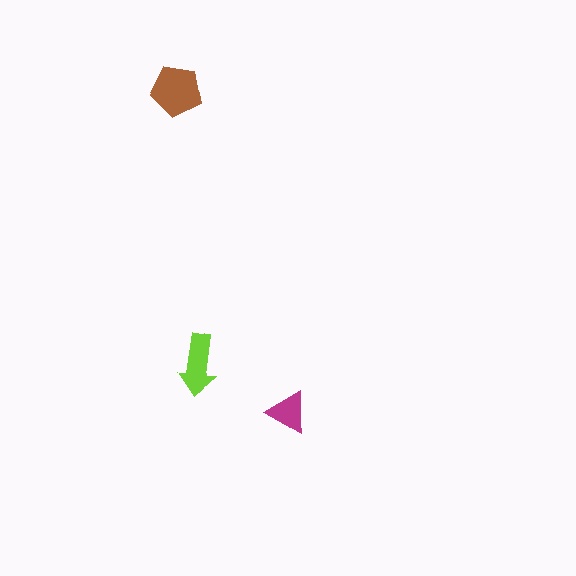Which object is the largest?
The brown pentagon.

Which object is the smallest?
The magenta triangle.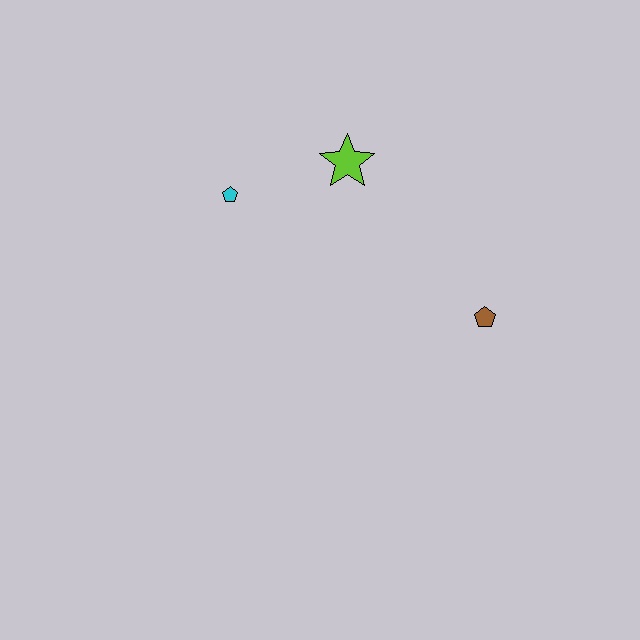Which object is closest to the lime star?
The cyan pentagon is closest to the lime star.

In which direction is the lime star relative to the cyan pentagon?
The lime star is to the right of the cyan pentagon.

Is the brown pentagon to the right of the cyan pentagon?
Yes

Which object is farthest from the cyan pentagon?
The brown pentagon is farthest from the cyan pentagon.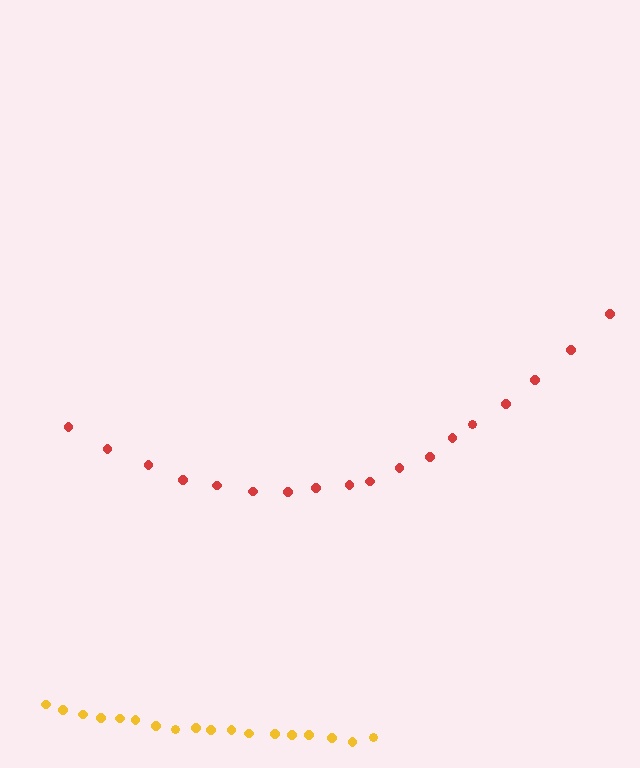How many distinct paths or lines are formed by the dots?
There are 2 distinct paths.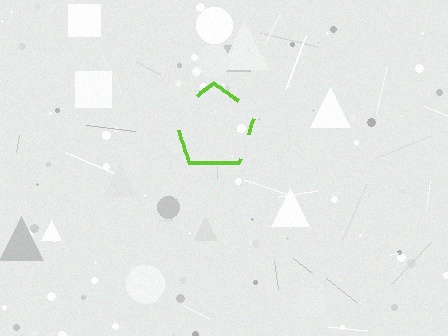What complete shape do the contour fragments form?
The contour fragments form a pentagon.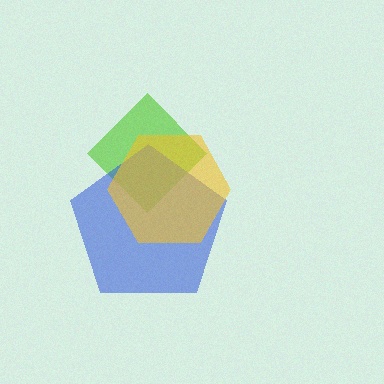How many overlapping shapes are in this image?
There are 3 overlapping shapes in the image.